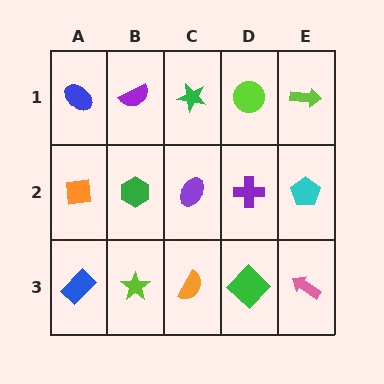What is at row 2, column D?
A purple cross.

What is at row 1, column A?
A blue ellipse.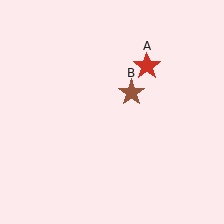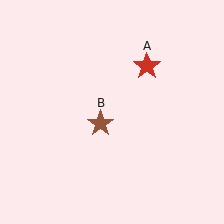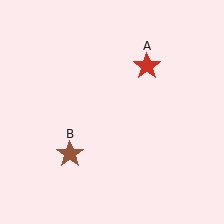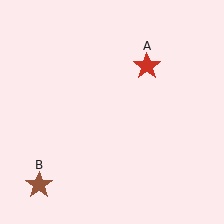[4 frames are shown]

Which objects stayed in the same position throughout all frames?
Red star (object A) remained stationary.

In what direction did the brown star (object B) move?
The brown star (object B) moved down and to the left.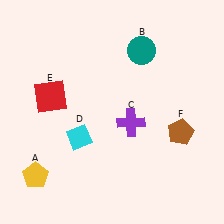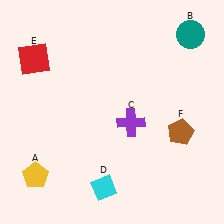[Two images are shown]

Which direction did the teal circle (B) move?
The teal circle (B) moved right.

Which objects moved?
The objects that moved are: the teal circle (B), the cyan diamond (D), the red square (E).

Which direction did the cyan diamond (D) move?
The cyan diamond (D) moved down.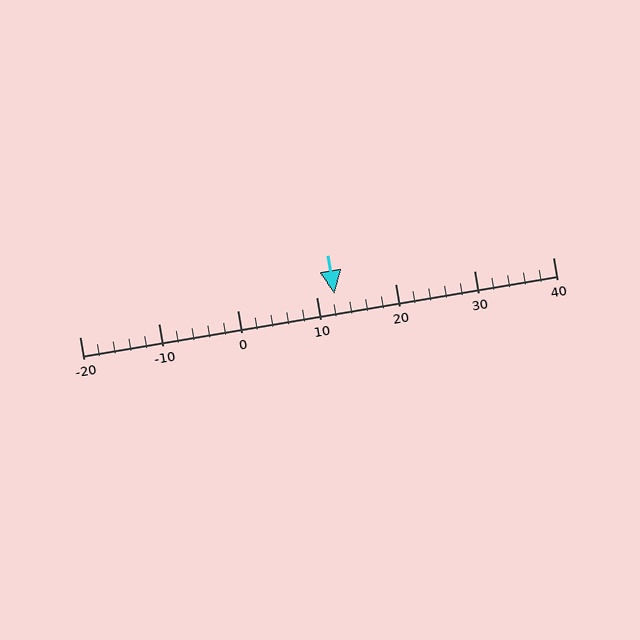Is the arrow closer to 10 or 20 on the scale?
The arrow is closer to 10.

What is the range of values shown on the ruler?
The ruler shows values from -20 to 40.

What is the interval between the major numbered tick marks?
The major tick marks are spaced 10 units apart.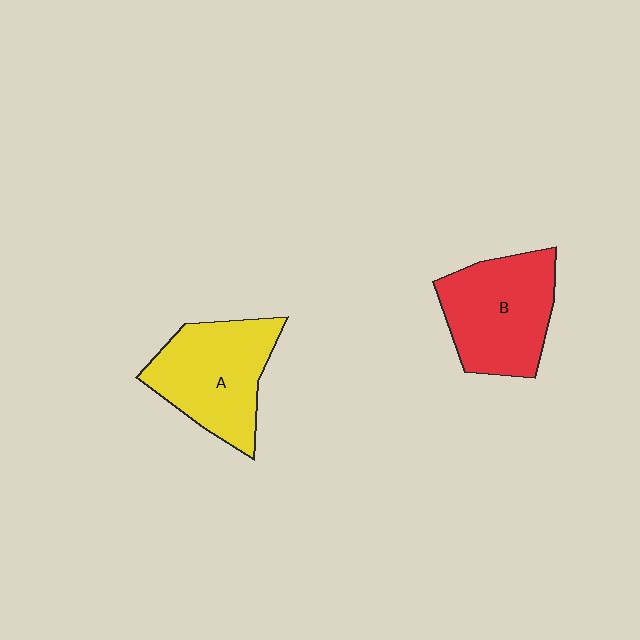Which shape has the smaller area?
Shape A (yellow).